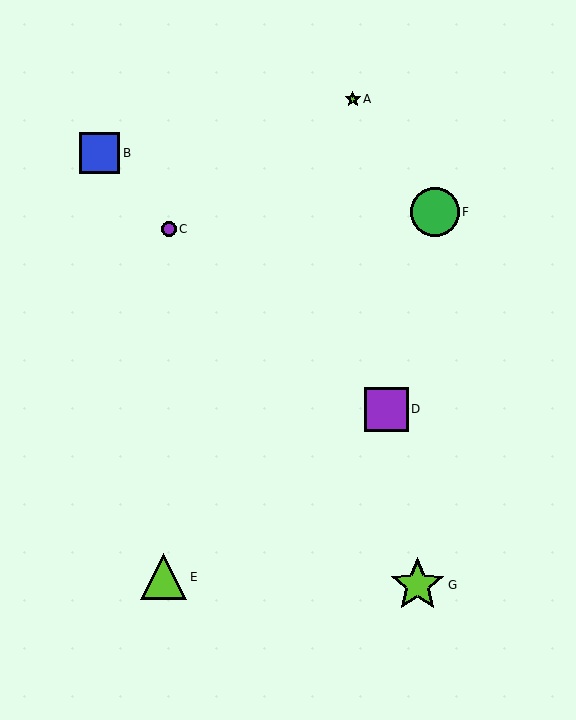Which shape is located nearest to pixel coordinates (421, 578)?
The lime star (labeled G) at (417, 585) is nearest to that location.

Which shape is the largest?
The lime star (labeled G) is the largest.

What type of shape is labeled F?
Shape F is a green circle.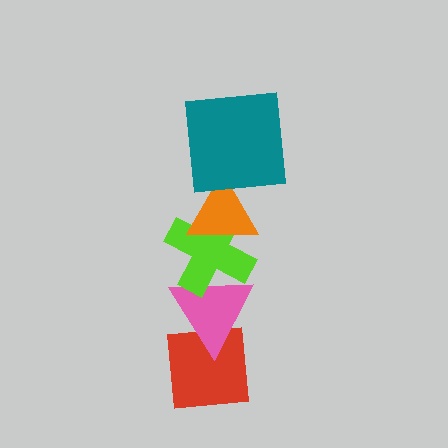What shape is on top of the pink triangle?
The lime cross is on top of the pink triangle.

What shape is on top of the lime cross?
The orange triangle is on top of the lime cross.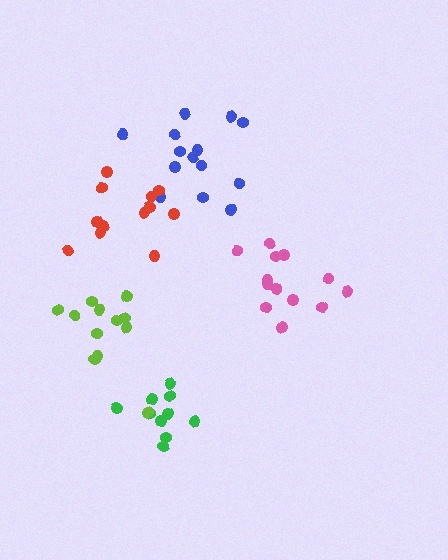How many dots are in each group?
Group 1: 13 dots, Group 2: 14 dots, Group 3: 10 dots, Group 4: 12 dots, Group 5: 12 dots (61 total).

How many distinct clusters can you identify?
There are 5 distinct clusters.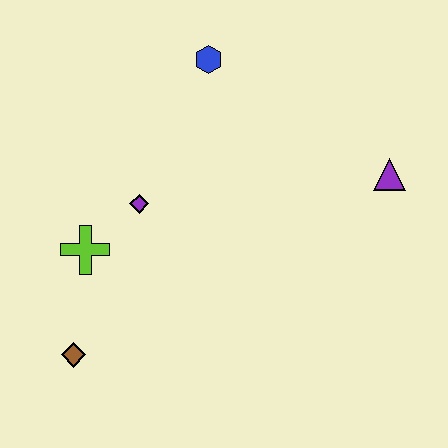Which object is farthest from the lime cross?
The purple triangle is farthest from the lime cross.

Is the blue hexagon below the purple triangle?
No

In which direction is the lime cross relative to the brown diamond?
The lime cross is above the brown diamond.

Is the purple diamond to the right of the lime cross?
Yes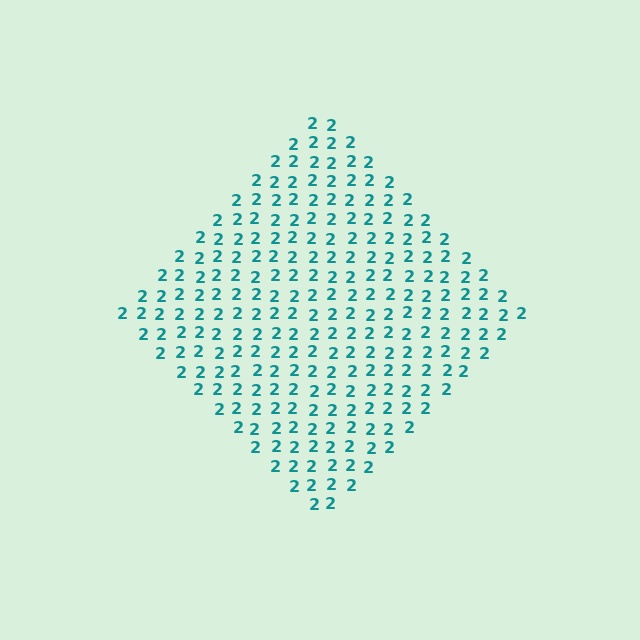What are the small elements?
The small elements are digit 2's.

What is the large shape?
The large shape is a diamond.